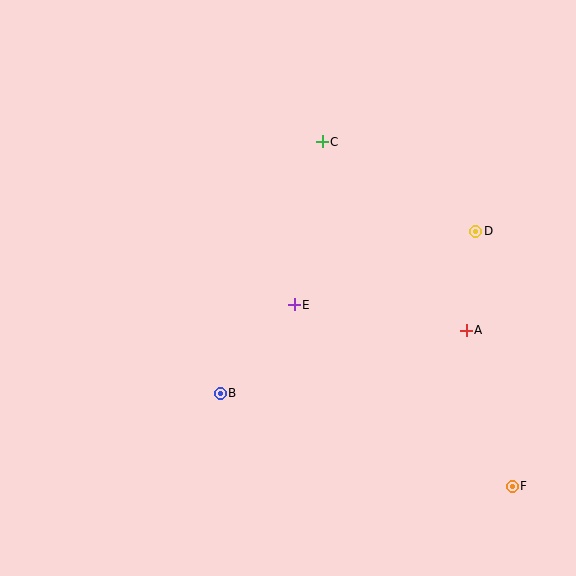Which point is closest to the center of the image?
Point E at (294, 305) is closest to the center.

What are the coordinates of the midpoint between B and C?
The midpoint between B and C is at (271, 268).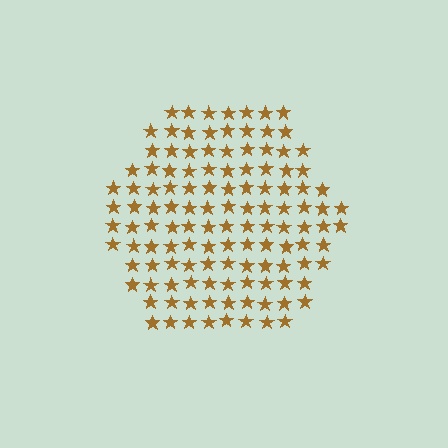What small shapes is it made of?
It is made of small stars.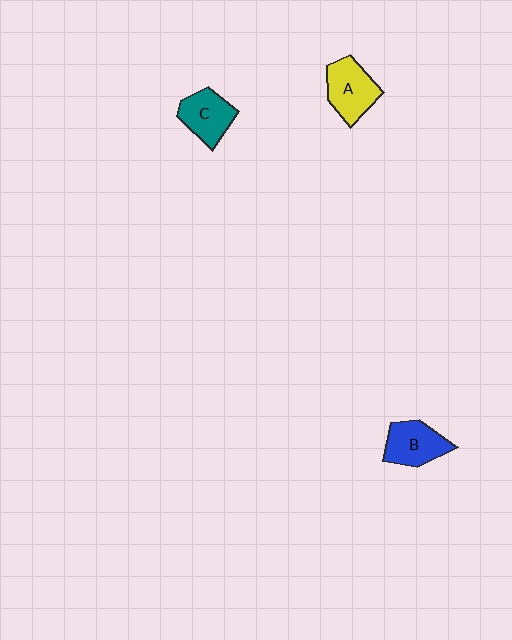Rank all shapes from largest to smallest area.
From largest to smallest: A (yellow), B (blue), C (teal).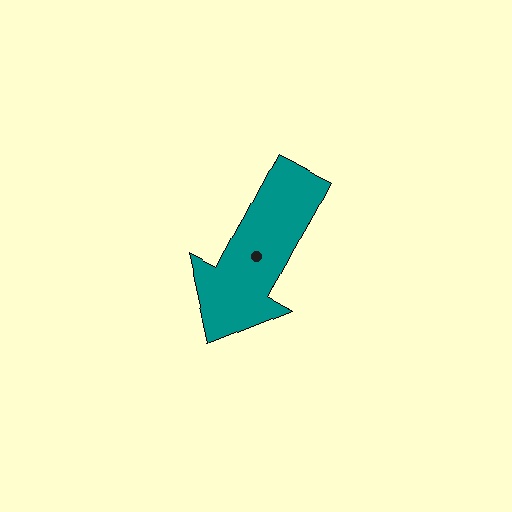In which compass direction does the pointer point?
Southwest.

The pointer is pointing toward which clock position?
Roughly 7 o'clock.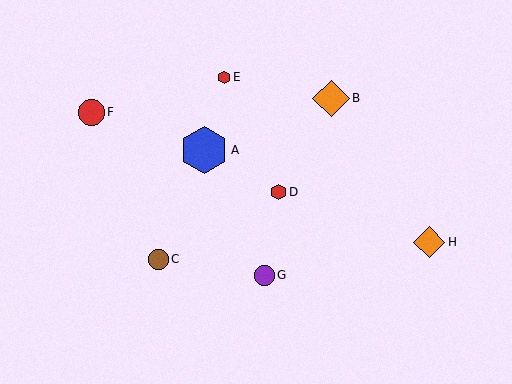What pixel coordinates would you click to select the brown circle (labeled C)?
Click at (159, 259) to select the brown circle C.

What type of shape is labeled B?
Shape B is an orange diamond.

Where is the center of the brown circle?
The center of the brown circle is at (159, 259).